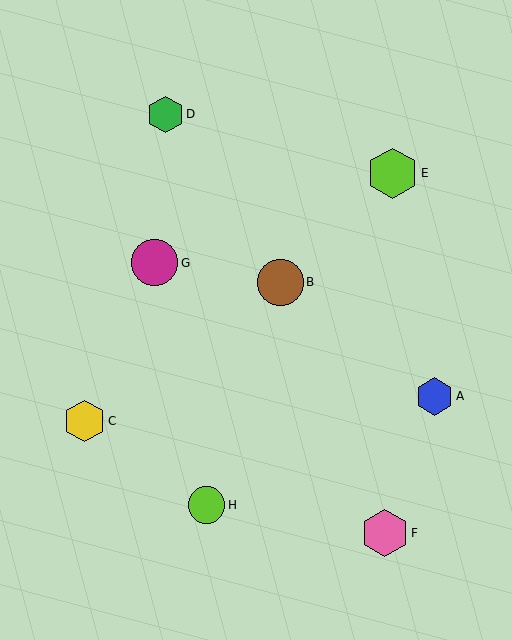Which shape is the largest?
The lime hexagon (labeled E) is the largest.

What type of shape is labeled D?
Shape D is a green hexagon.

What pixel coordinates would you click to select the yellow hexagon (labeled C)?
Click at (85, 421) to select the yellow hexagon C.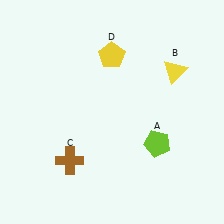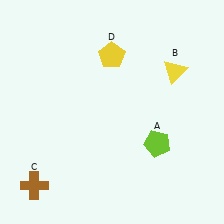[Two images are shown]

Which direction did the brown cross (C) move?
The brown cross (C) moved left.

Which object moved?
The brown cross (C) moved left.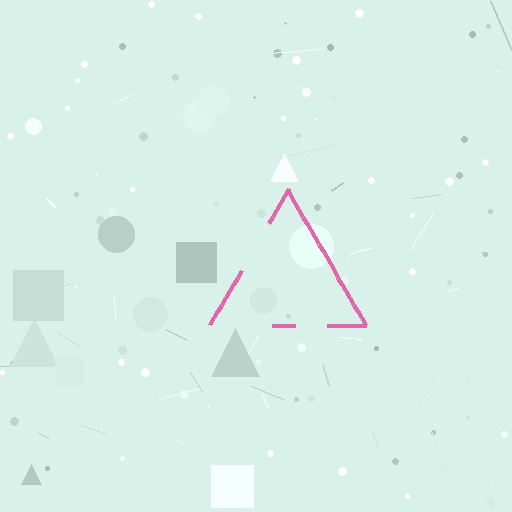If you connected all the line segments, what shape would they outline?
They would outline a triangle.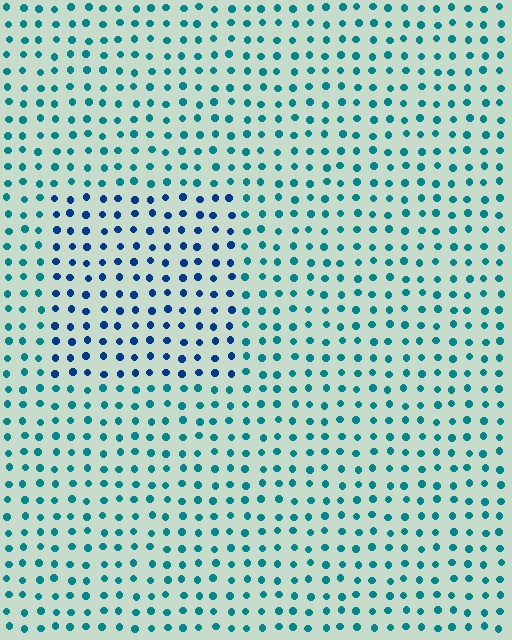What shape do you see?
I see a rectangle.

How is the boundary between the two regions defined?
The boundary is defined purely by a slight shift in hue (about 34 degrees). Spacing, size, and orientation are identical on both sides.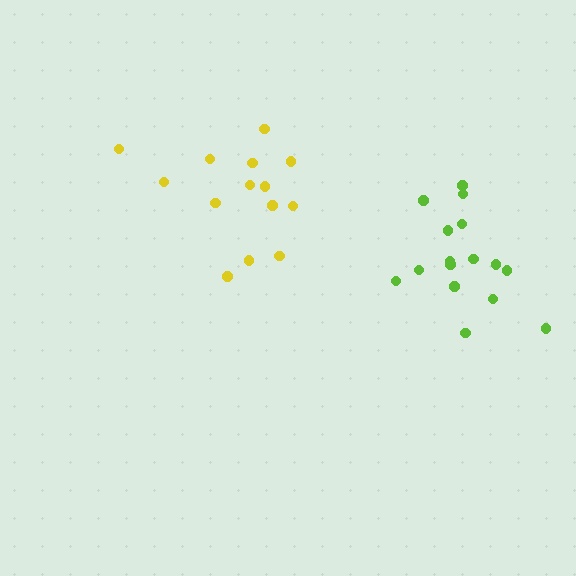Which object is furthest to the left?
The yellow cluster is leftmost.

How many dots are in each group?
Group 1: 14 dots, Group 2: 16 dots (30 total).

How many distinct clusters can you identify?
There are 2 distinct clusters.